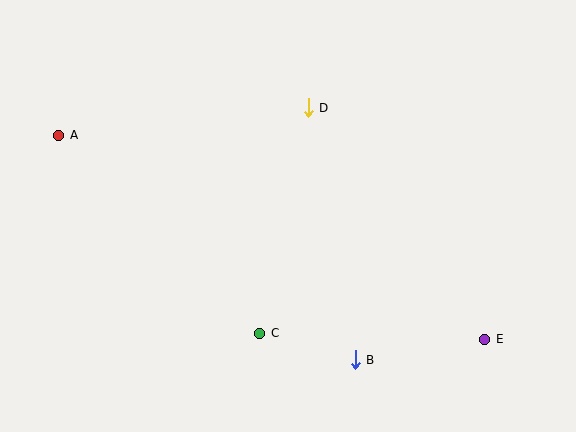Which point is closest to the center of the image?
Point D at (308, 108) is closest to the center.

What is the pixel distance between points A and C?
The distance between A and C is 282 pixels.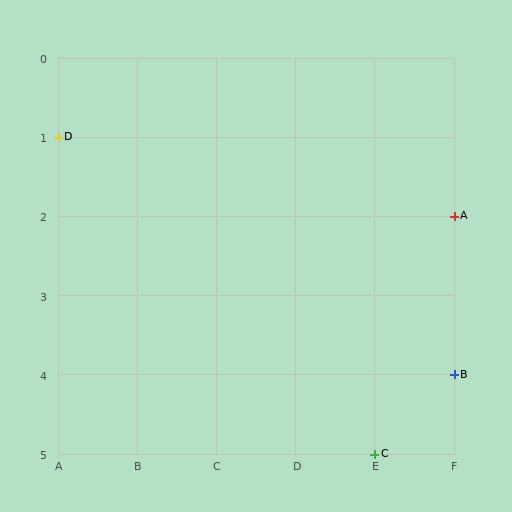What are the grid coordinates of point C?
Point C is at grid coordinates (E, 5).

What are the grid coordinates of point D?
Point D is at grid coordinates (A, 1).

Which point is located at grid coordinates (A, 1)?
Point D is at (A, 1).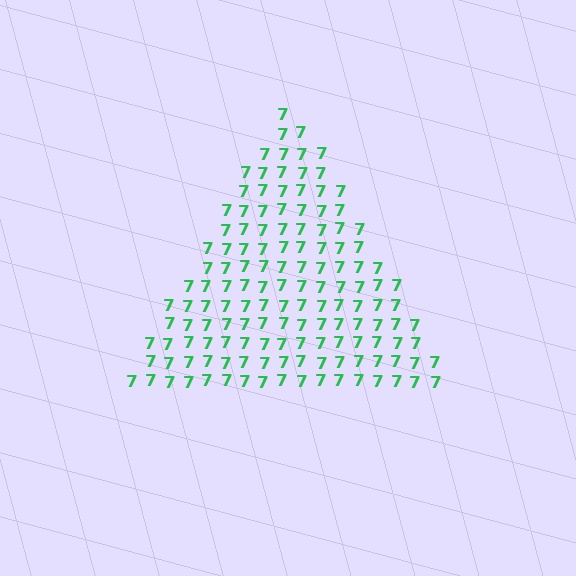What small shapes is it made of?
It is made of small digit 7's.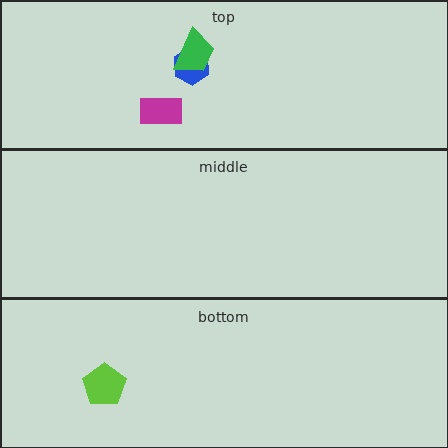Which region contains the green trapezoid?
The top region.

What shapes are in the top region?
The blue hexagon, the green trapezoid, the magenta rectangle.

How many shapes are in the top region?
3.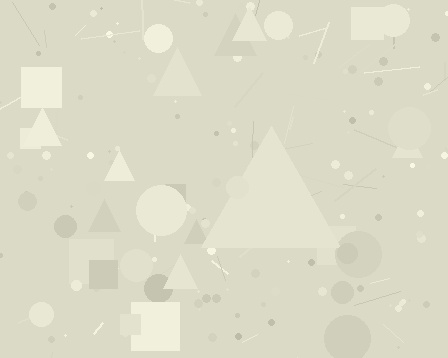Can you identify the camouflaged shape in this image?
The camouflaged shape is a triangle.